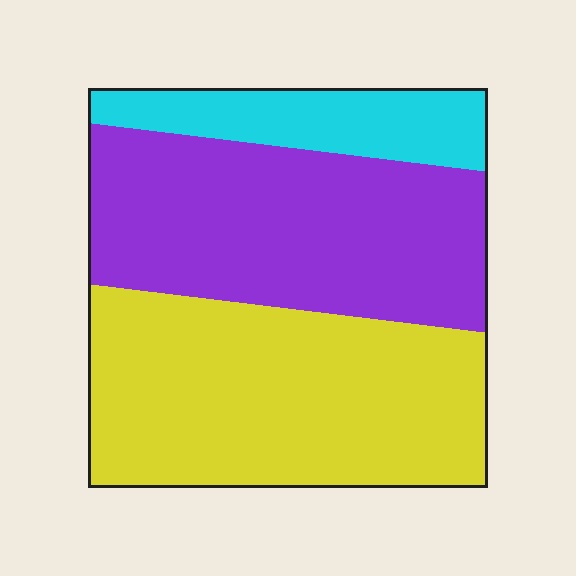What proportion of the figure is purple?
Purple takes up about two fifths (2/5) of the figure.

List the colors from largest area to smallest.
From largest to smallest: yellow, purple, cyan.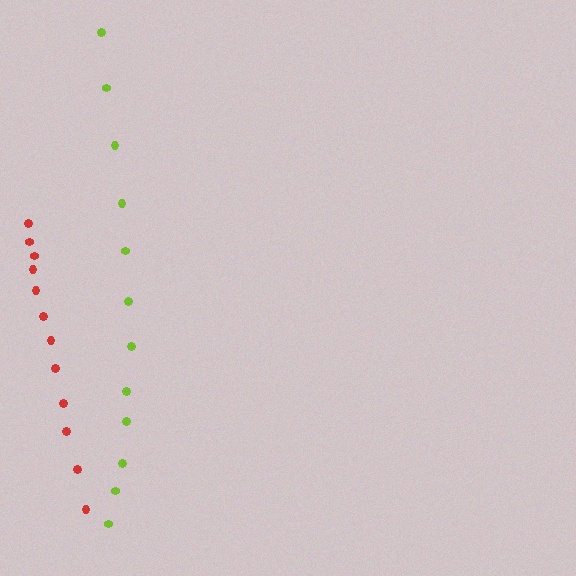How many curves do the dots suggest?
There are 2 distinct paths.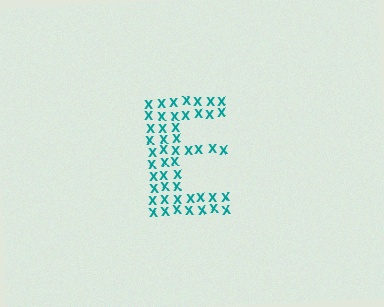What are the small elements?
The small elements are letter X's.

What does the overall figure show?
The overall figure shows the letter E.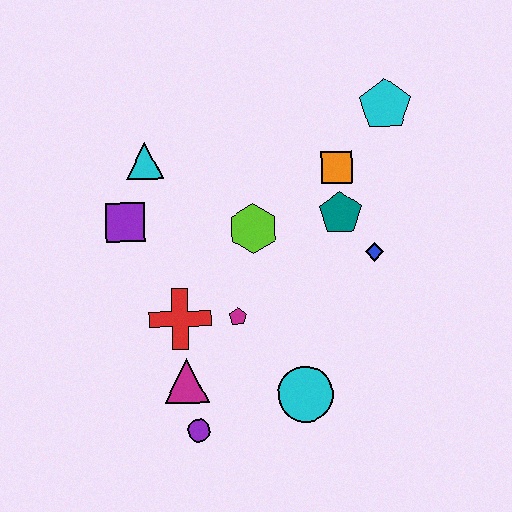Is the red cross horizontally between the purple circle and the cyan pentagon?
No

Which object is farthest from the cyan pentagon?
The purple circle is farthest from the cyan pentagon.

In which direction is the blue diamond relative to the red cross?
The blue diamond is to the right of the red cross.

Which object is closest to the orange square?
The teal pentagon is closest to the orange square.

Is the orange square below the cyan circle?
No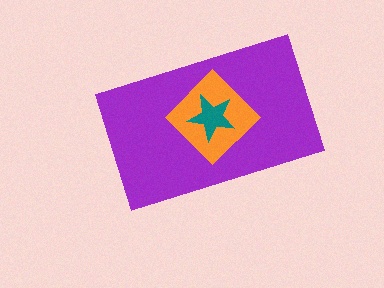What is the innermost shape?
The teal star.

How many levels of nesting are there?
3.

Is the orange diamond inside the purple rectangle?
Yes.